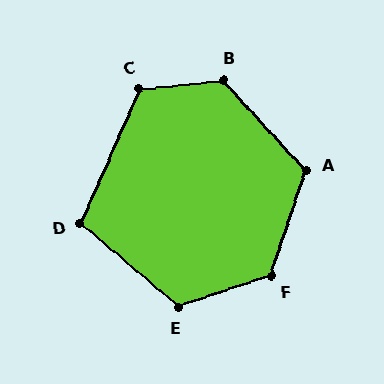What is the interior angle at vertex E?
Approximately 121 degrees (obtuse).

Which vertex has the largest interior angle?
B, at approximately 127 degrees.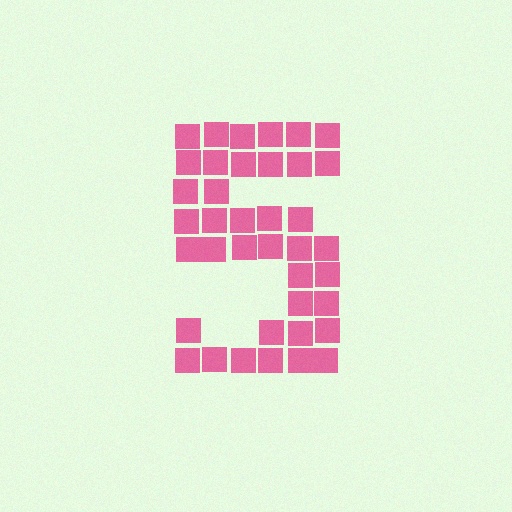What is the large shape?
The large shape is the digit 5.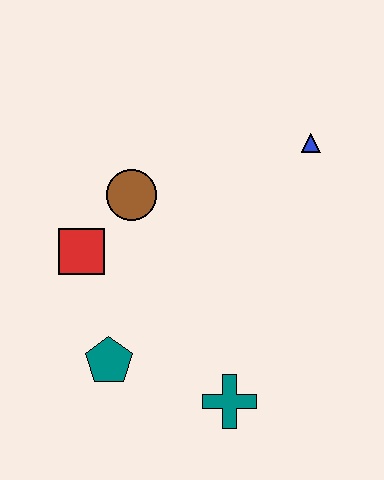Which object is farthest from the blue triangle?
The teal pentagon is farthest from the blue triangle.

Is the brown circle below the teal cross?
No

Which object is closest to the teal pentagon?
The red square is closest to the teal pentagon.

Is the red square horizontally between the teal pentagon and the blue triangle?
No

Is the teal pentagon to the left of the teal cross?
Yes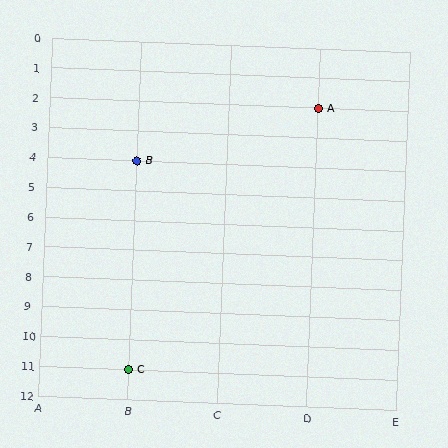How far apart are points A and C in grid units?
Points A and C are 2 columns and 9 rows apart (about 9.2 grid units diagonally).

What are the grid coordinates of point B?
Point B is at grid coordinates (B, 4).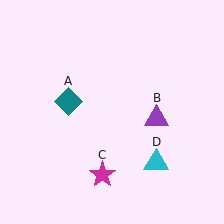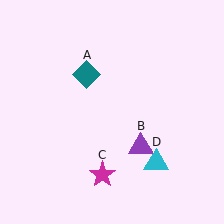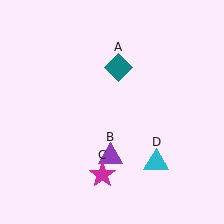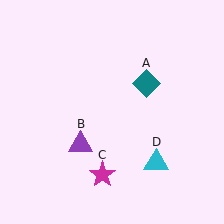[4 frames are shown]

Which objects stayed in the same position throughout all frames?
Magenta star (object C) and cyan triangle (object D) remained stationary.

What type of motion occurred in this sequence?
The teal diamond (object A), purple triangle (object B) rotated clockwise around the center of the scene.